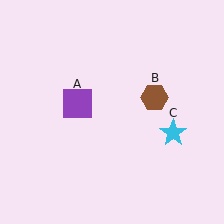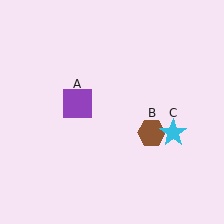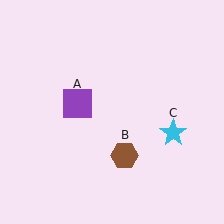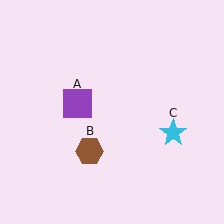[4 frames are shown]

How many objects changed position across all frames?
1 object changed position: brown hexagon (object B).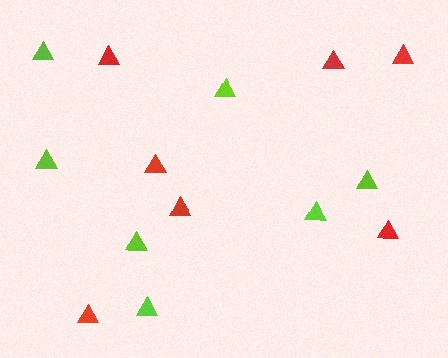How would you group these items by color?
There are 2 groups: one group of lime triangles (7) and one group of red triangles (7).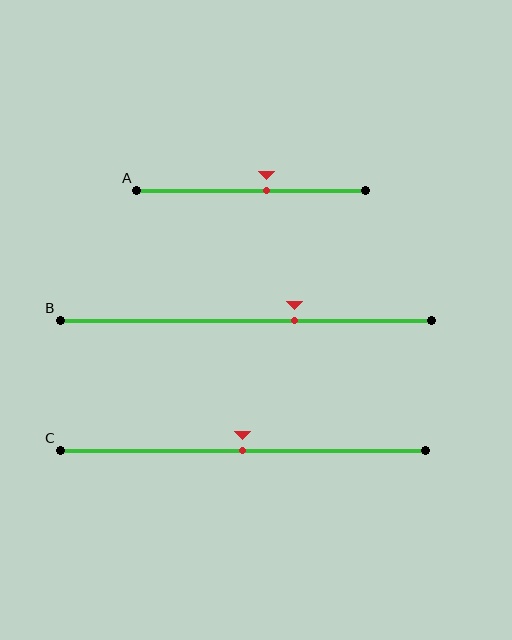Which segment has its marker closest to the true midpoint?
Segment C has its marker closest to the true midpoint.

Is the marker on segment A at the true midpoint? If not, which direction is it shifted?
No, the marker on segment A is shifted to the right by about 7% of the segment length.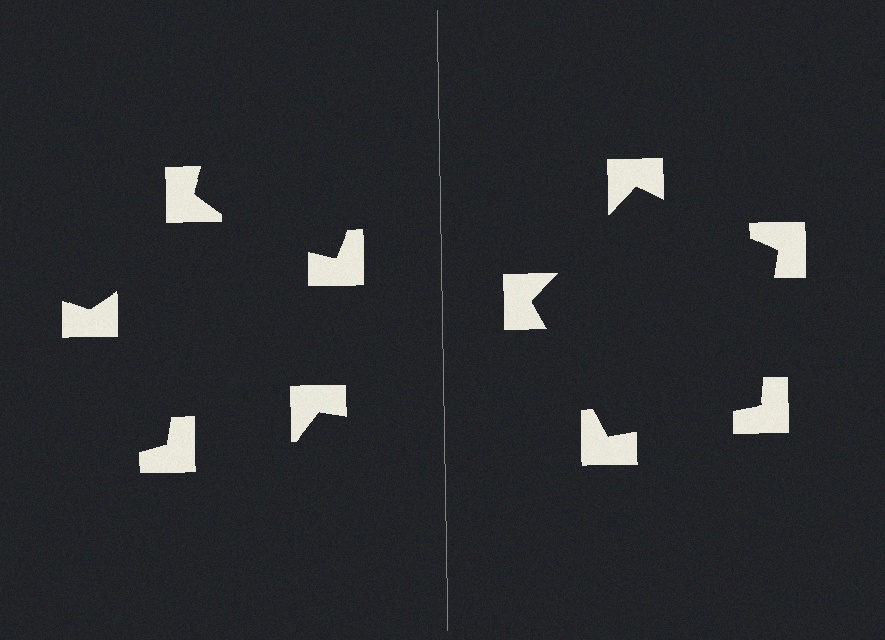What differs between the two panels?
The notched squares are positioned identically on both sides; only the wedge orientations differ. On the right they align to a pentagon; on the left they are misaligned.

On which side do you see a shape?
An illusory pentagon appears on the right side. On the left side the wedge cuts are rotated, so no coherent shape forms.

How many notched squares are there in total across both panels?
10 — 5 on each side.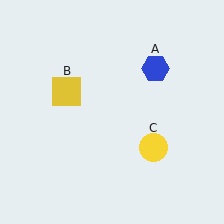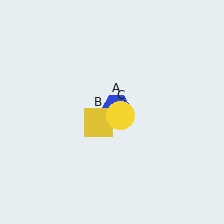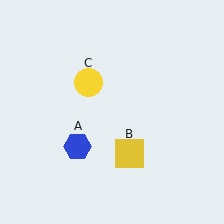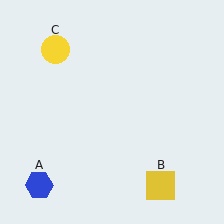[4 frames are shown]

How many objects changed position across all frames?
3 objects changed position: blue hexagon (object A), yellow square (object B), yellow circle (object C).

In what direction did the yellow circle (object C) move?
The yellow circle (object C) moved up and to the left.